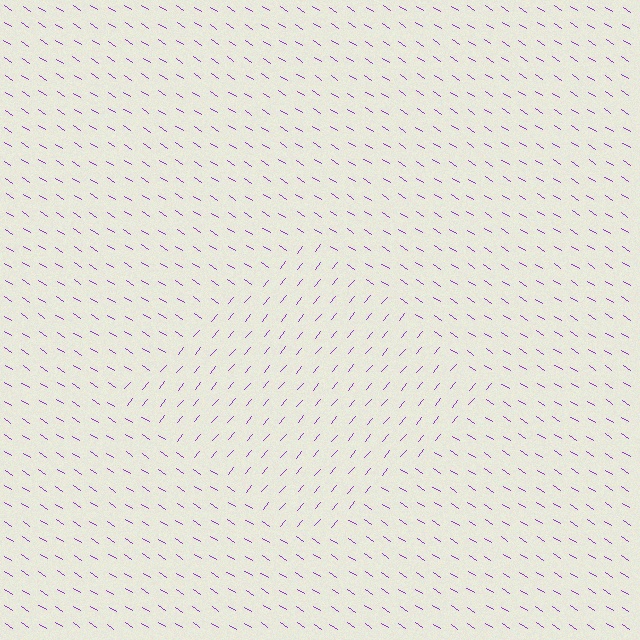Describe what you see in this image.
The image is filled with small purple line segments. A diamond region in the image has lines oriented differently from the surrounding lines, creating a visible texture boundary.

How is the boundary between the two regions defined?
The boundary is defined purely by a change in line orientation (approximately 82 degrees difference). All lines are the same color and thickness.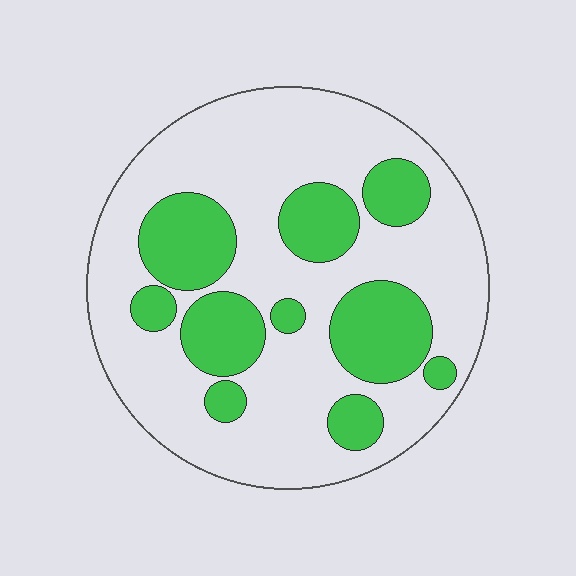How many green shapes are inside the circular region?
10.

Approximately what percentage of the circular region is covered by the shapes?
Approximately 30%.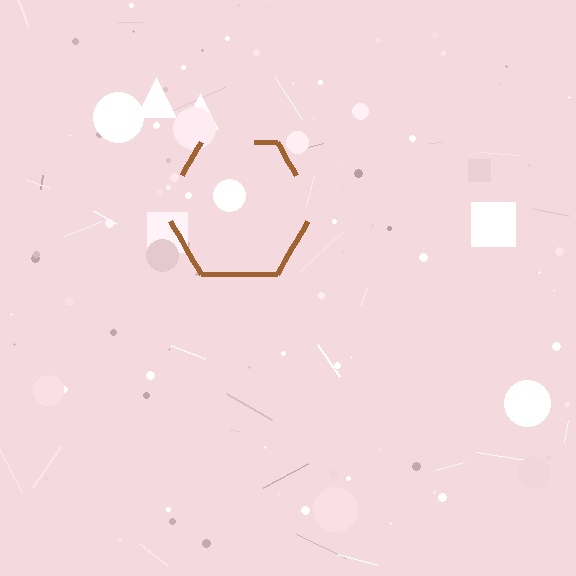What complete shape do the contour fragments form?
The contour fragments form a hexagon.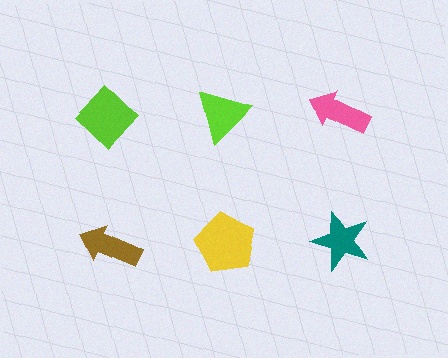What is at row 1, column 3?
A pink arrow.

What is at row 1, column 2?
A lime triangle.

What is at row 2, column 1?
A brown arrow.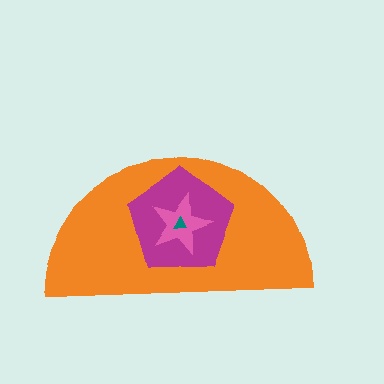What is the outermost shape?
The orange semicircle.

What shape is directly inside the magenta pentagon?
The pink star.